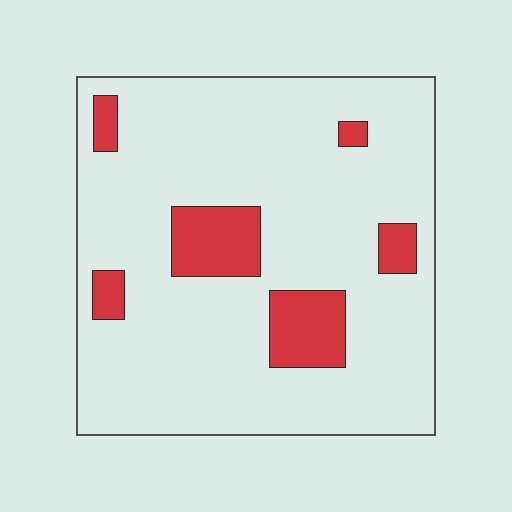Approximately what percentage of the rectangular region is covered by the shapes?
Approximately 15%.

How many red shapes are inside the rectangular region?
6.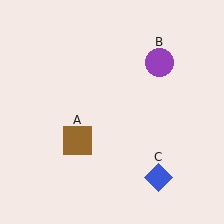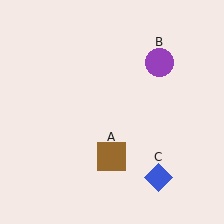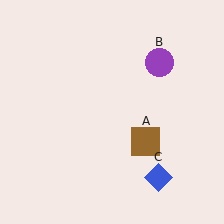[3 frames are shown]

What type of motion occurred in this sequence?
The brown square (object A) rotated counterclockwise around the center of the scene.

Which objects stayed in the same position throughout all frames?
Purple circle (object B) and blue diamond (object C) remained stationary.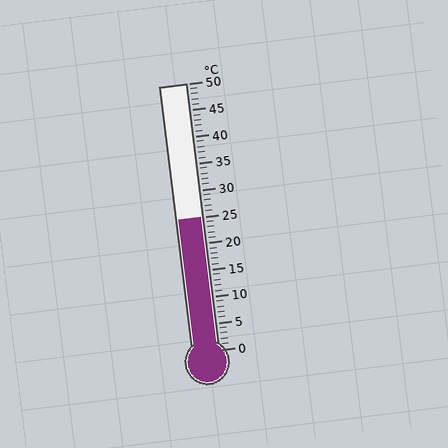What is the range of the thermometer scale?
The thermometer scale ranges from 0°C to 50°C.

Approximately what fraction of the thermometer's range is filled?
The thermometer is filled to approximately 50% of its range.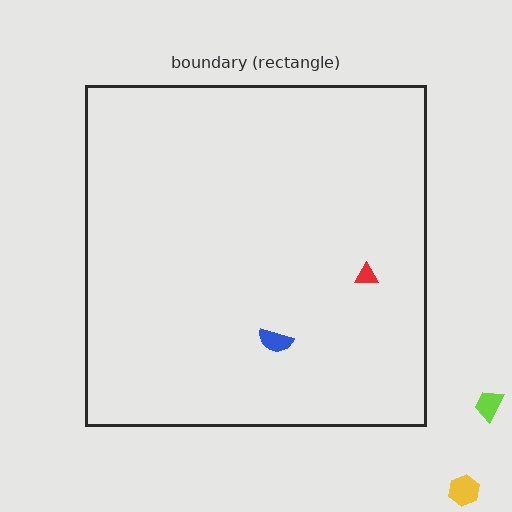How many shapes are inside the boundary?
2 inside, 2 outside.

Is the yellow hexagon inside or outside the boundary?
Outside.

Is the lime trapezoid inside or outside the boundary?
Outside.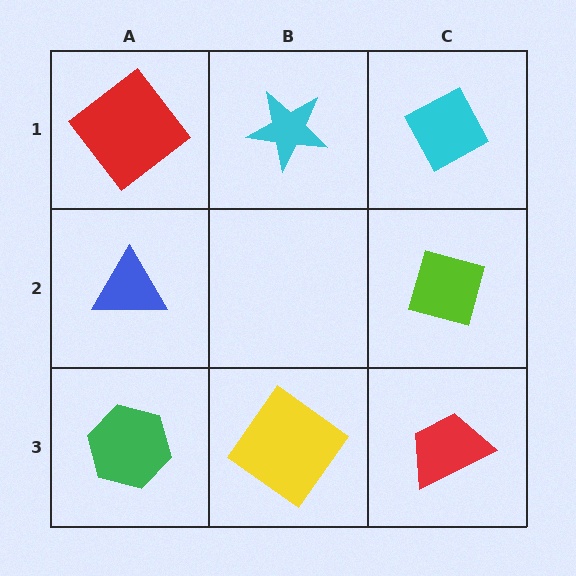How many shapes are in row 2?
2 shapes.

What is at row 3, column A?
A green hexagon.